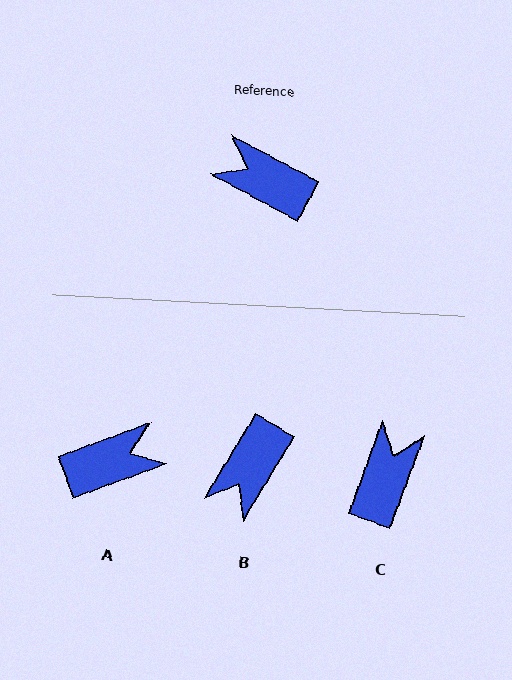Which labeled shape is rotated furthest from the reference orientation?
A, about 132 degrees away.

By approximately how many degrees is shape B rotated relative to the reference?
Approximately 88 degrees counter-clockwise.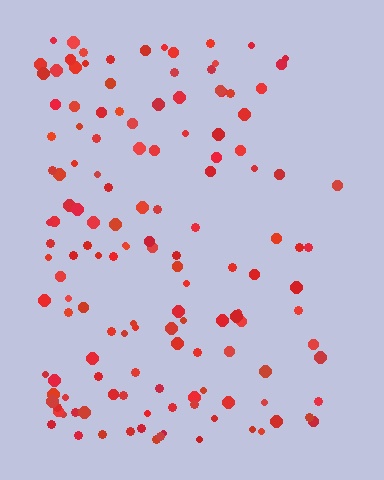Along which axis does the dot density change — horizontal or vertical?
Horizontal.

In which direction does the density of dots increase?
From right to left, with the left side densest.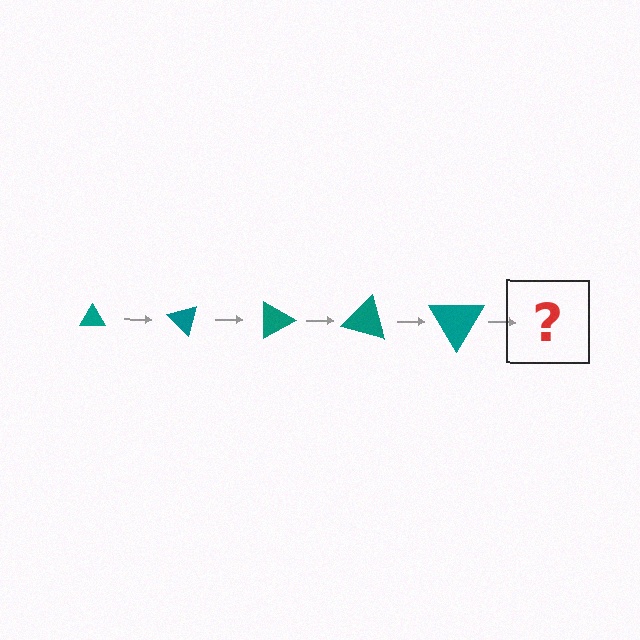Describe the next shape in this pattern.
It should be a triangle, larger than the previous one and rotated 225 degrees from the start.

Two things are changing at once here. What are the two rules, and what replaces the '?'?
The two rules are that the triangle grows larger each step and it rotates 45 degrees each step. The '?' should be a triangle, larger than the previous one and rotated 225 degrees from the start.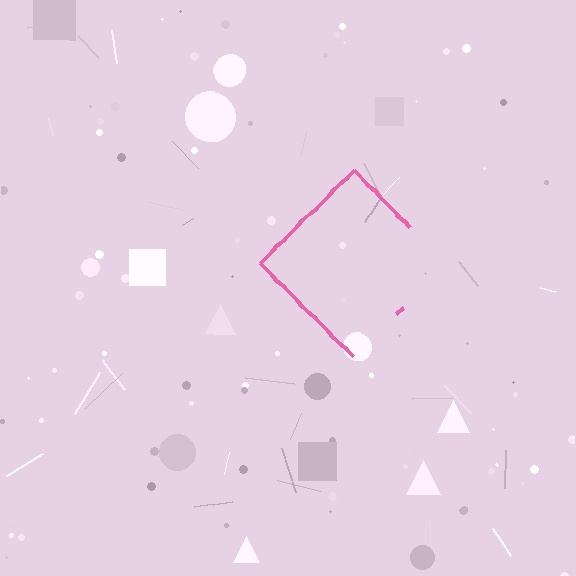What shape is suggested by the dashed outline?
The dashed outline suggests a diamond.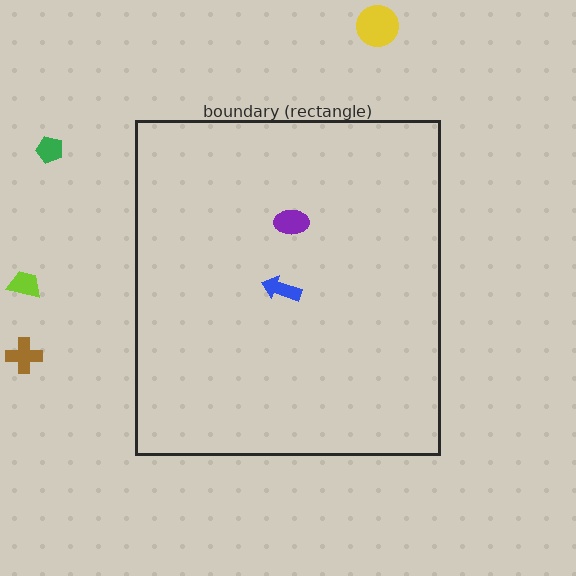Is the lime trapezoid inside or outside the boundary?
Outside.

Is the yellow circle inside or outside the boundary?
Outside.